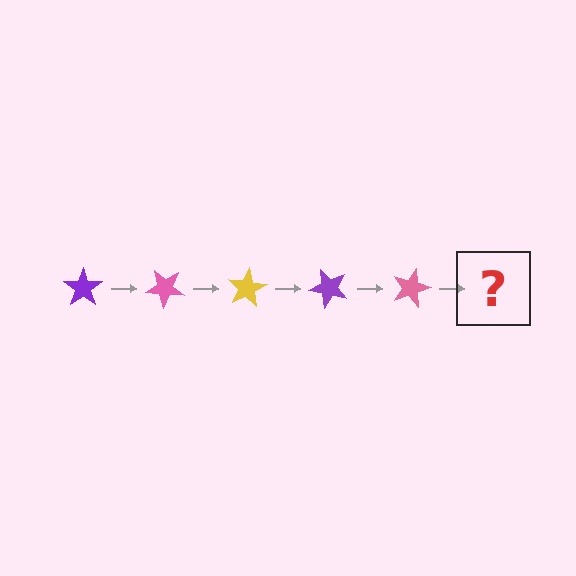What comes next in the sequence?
The next element should be a yellow star, rotated 200 degrees from the start.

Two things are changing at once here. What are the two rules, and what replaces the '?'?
The two rules are that it rotates 40 degrees each step and the color cycles through purple, pink, and yellow. The '?' should be a yellow star, rotated 200 degrees from the start.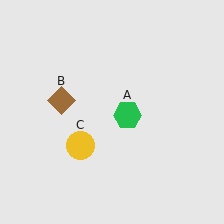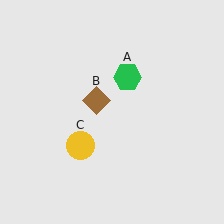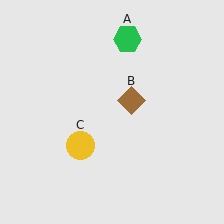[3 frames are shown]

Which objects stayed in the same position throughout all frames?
Yellow circle (object C) remained stationary.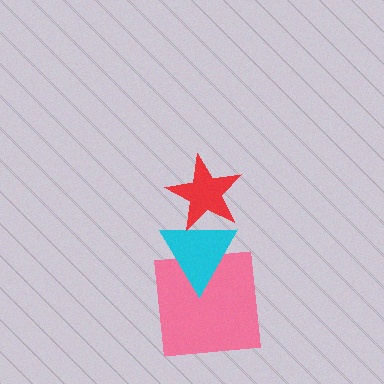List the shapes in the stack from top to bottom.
From top to bottom: the red star, the cyan triangle, the pink square.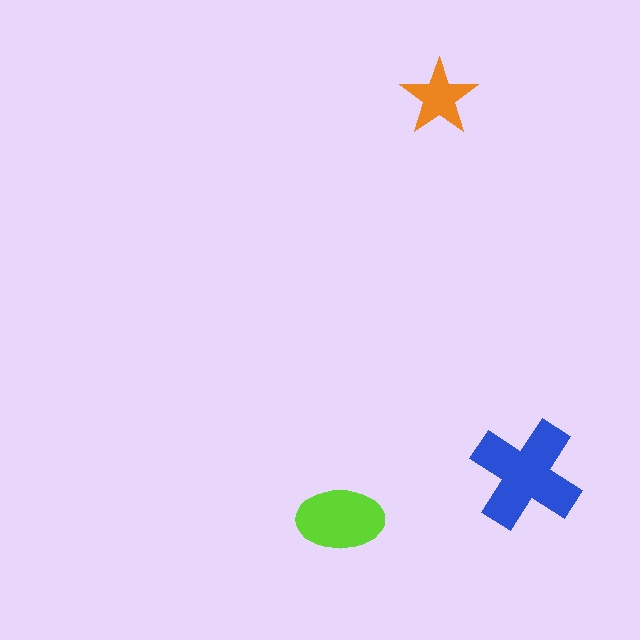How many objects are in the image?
There are 3 objects in the image.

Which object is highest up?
The orange star is topmost.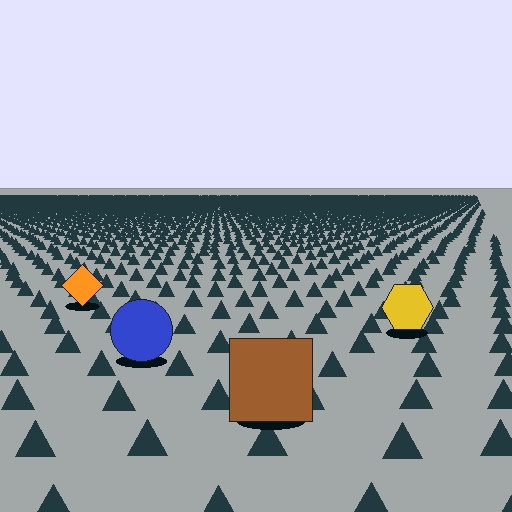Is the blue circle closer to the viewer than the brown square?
No. The brown square is closer — you can tell from the texture gradient: the ground texture is coarser near it.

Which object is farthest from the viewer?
The orange diamond is farthest from the viewer. It appears smaller and the ground texture around it is denser.